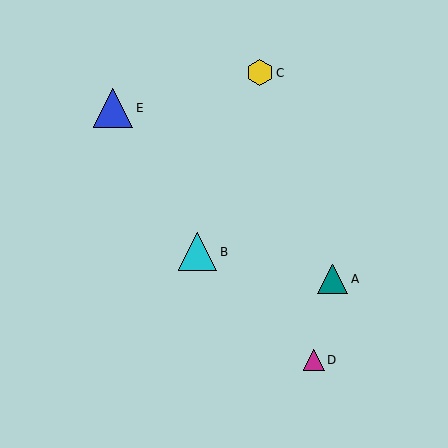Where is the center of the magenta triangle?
The center of the magenta triangle is at (314, 360).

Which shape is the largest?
The blue triangle (labeled E) is the largest.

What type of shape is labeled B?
Shape B is a cyan triangle.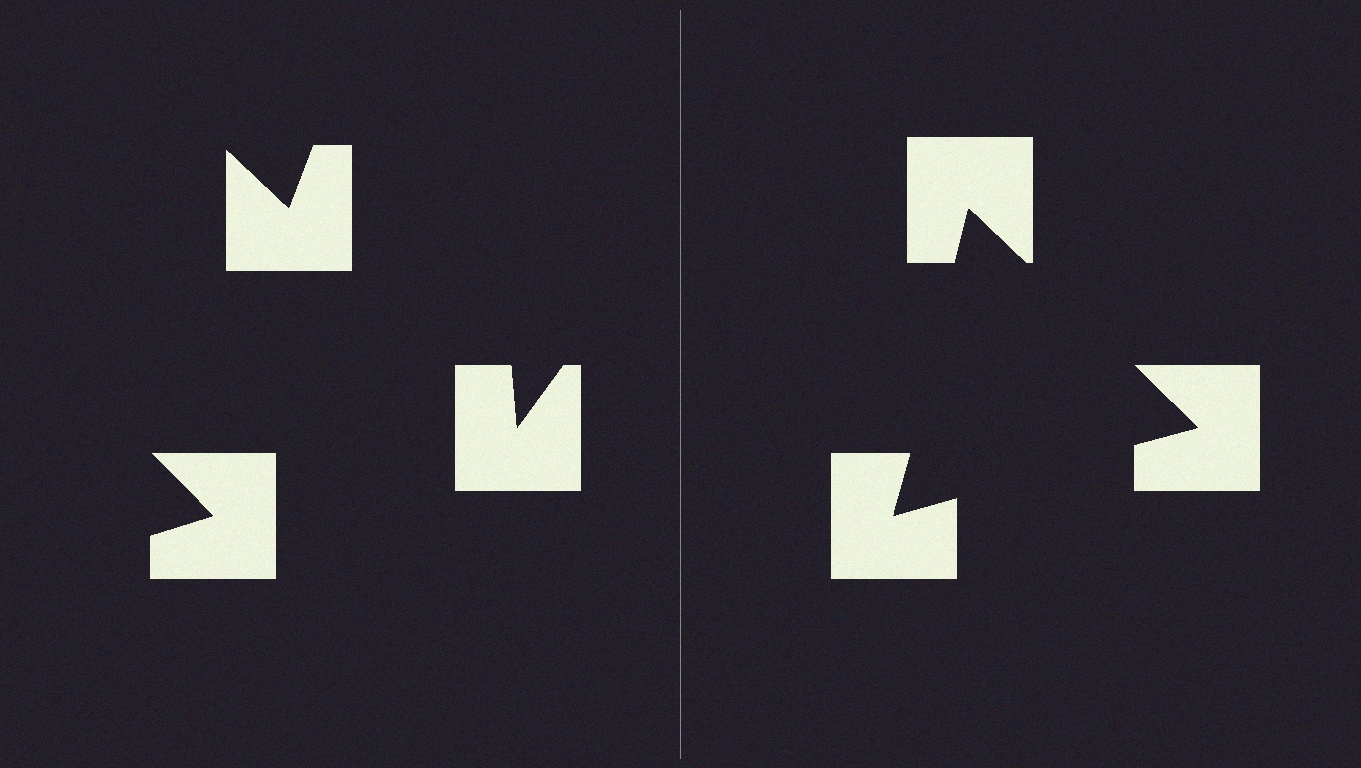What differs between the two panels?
The notched squares are positioned identically on both sides; only the wedge orientations differ. On the right they align to a triangle; on the left they are misaligned.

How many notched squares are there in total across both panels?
6 — 3 on each side.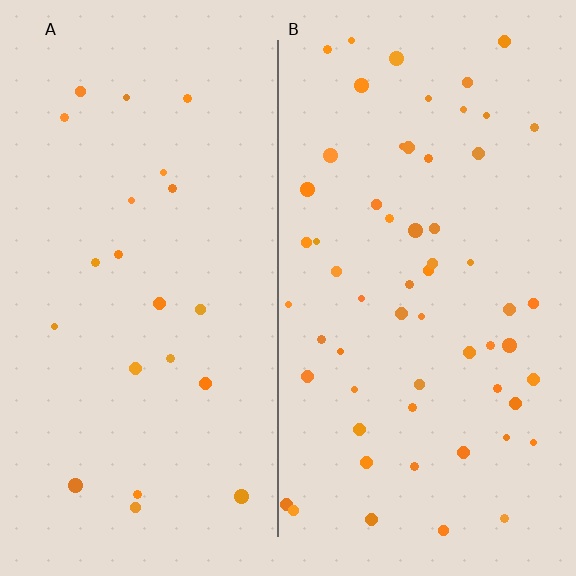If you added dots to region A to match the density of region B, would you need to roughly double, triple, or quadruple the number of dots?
Approximately triple.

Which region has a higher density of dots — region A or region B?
B (the right).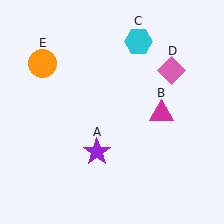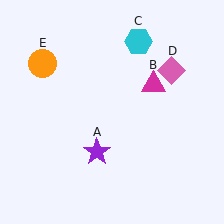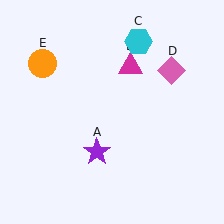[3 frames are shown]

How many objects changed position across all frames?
1 object changed position: magenta triangle (object B).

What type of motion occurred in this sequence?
The magenta triangle (object B) rotated counterclockwise around the center of the scene.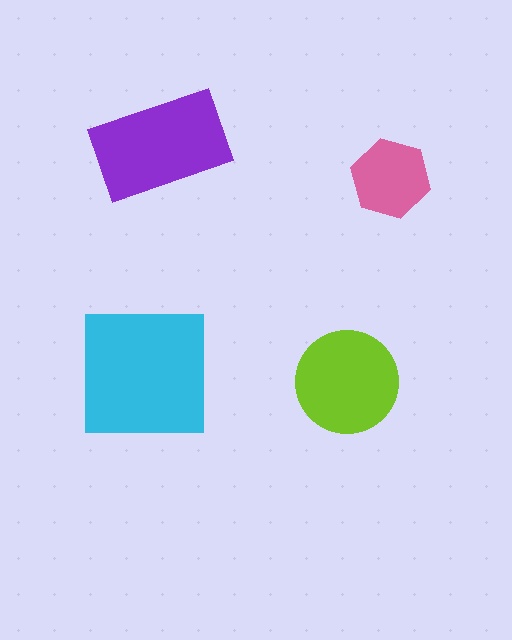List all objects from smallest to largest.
The pink hexagon, the lime circle, the purple rectangle, the cyan square.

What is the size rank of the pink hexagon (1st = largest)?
4th.